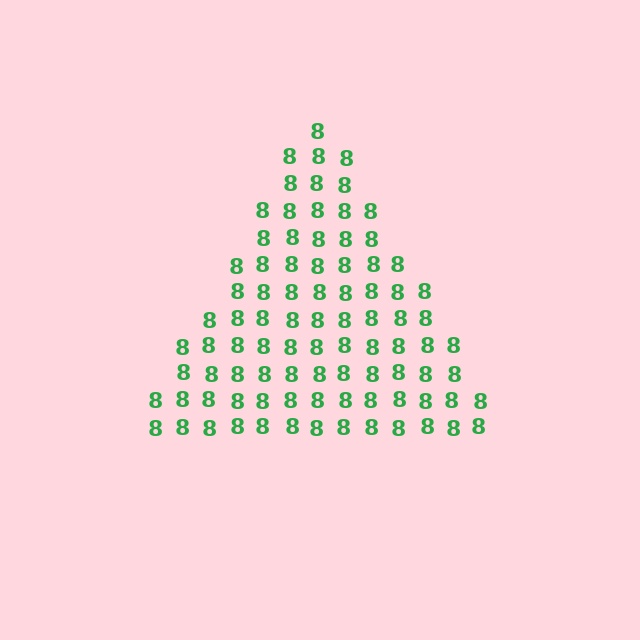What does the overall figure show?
The overall figure shows a triangle.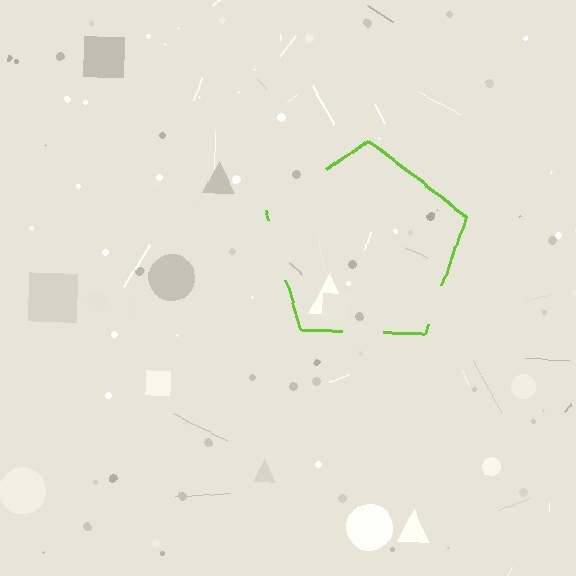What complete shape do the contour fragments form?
The contour fragments form a pentagon.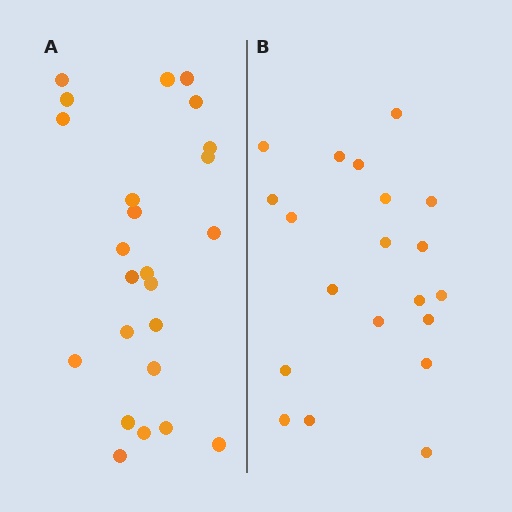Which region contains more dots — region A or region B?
Region A (the left region) has more dots.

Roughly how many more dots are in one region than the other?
Region A has about 4 more dots than region B.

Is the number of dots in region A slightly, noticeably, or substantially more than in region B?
Region A has only slightly more — the two regions are fairly close. The ratio is roughly 1.2 to 1.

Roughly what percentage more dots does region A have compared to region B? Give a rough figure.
About 20% more.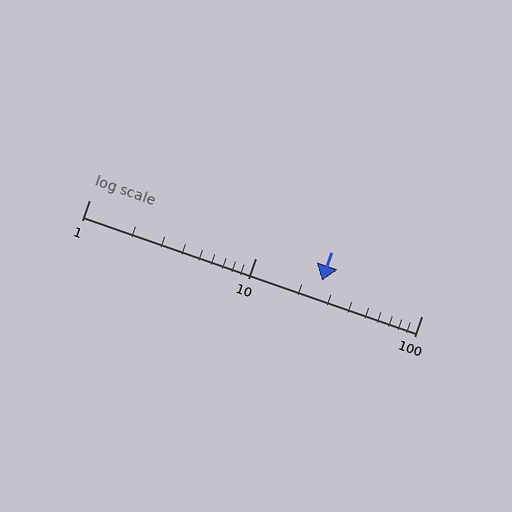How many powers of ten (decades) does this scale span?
The scale spans 2 decades, from 1 to 100.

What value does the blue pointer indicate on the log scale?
The pointer indicates approximately 25.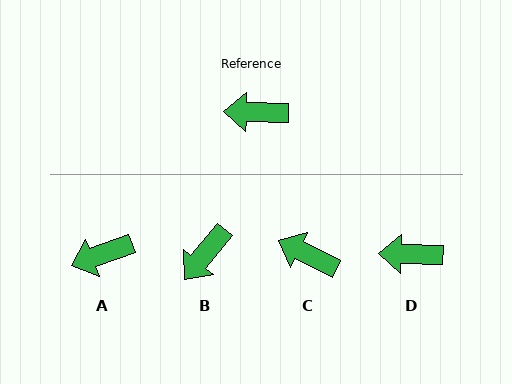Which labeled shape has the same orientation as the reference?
D.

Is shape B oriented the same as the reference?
No, it is off by about 53 degrees.